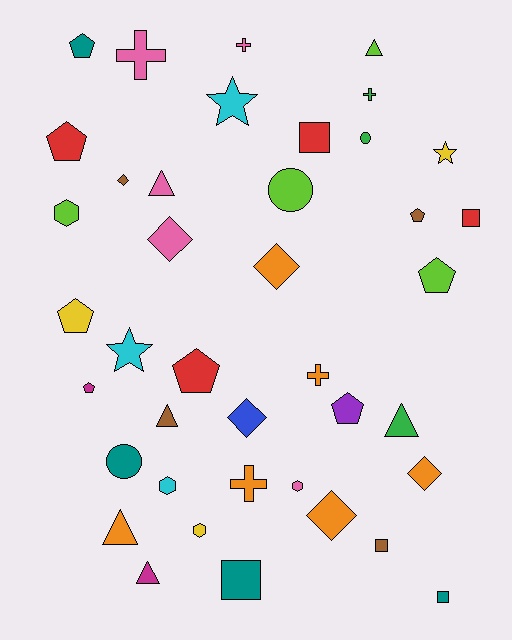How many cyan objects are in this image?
There are 3 cyan objects.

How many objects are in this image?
There are 40 objects.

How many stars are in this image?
There are 3 stars.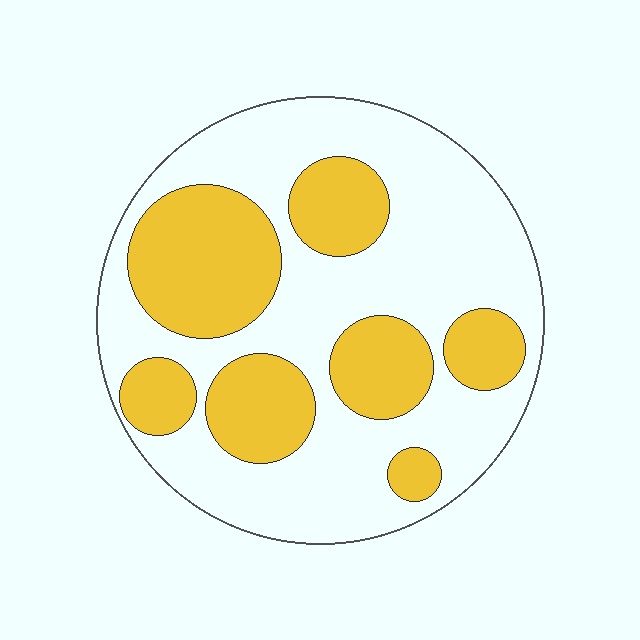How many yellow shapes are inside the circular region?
7.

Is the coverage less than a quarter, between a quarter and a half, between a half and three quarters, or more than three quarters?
Between a quarter and a half.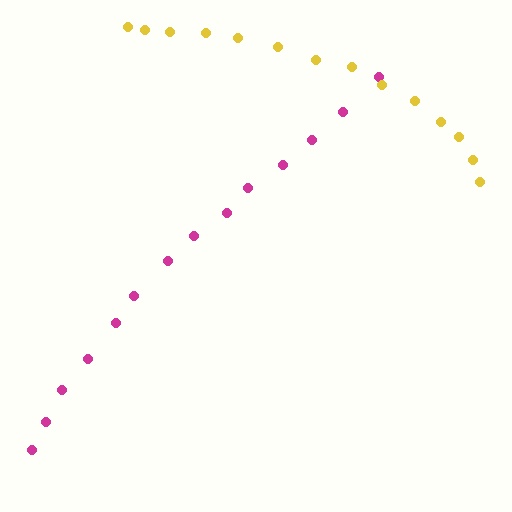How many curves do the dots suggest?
There are 2 distinct paths.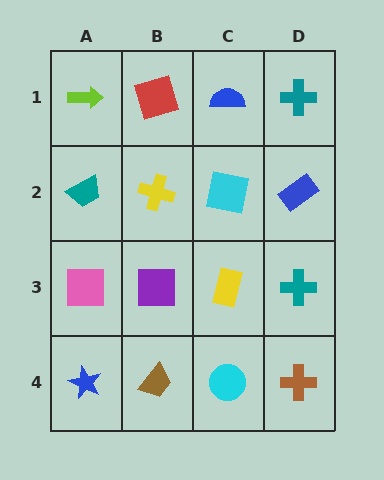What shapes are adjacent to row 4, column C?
A yellow rectangle (row 3, column C), a brown trapezoid (row 4, column B), a brown cross (row 4, column D).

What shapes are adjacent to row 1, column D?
A blue rectangle (row 2, column D), a blue semicircle (row 1, column C).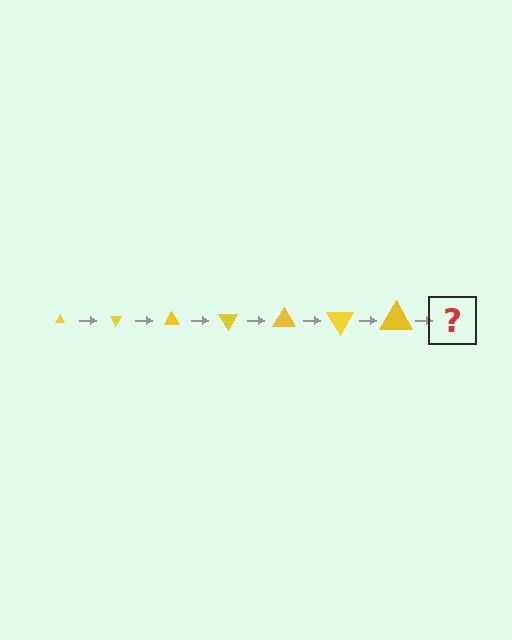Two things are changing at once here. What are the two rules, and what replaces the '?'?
The two rules are that the triangle grows larger each step and it rotates 60 degrees each step. The '?' should be a triangle, larger than the previous one and rotated 420 degrees from the start.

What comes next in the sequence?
The next element should be a triangle, larger than the previous one and rotated 420 degrees from the start.